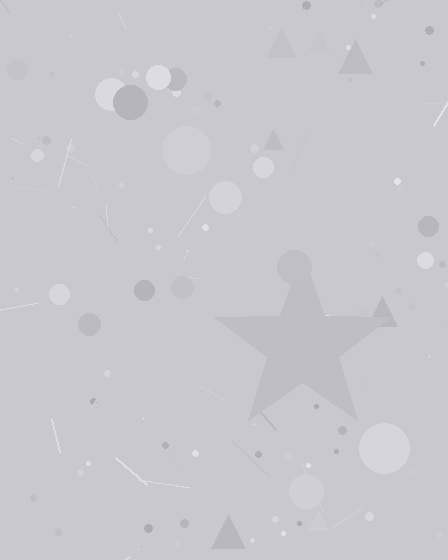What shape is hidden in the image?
A star is hidden in the image.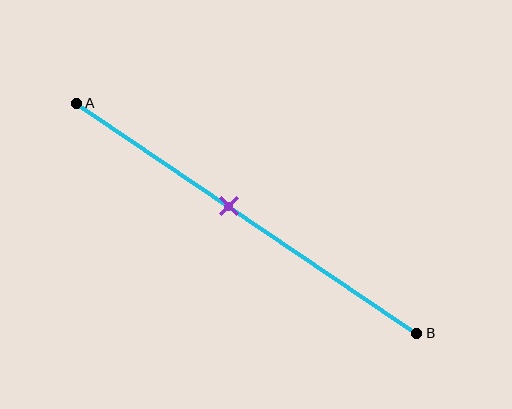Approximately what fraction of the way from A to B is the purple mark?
The purple mark is approximately 45% of the way from A to B.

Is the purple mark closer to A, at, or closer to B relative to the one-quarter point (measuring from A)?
The purple mark is closer to point B than the one-quarter point of segment AB.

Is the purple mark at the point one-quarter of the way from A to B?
No, the mark is at about 45% from A, not at the 25% one-quarter point.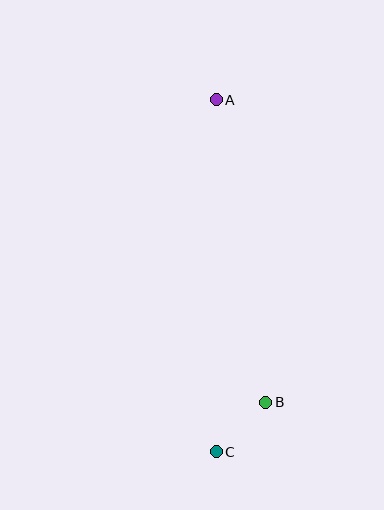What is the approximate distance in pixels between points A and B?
The distance between A and B is approximately 307 pixels.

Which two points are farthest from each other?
Points A and C are farthest from each other.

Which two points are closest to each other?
Points B and C are closest to each other.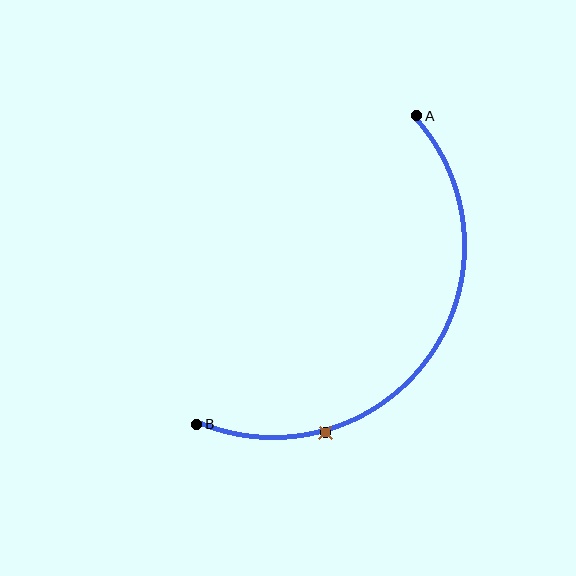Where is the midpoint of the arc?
The arc midpoint is the point on the curve farthest from the straight line joining A and B. It sits below and to the right of that line.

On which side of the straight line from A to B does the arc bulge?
The arc bulges below and to the right of the straight line connecting A and B.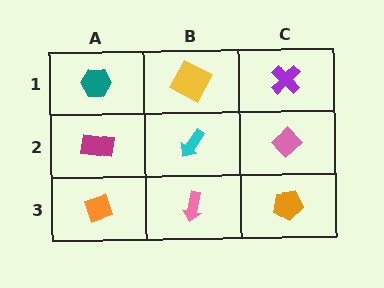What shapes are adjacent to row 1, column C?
A pink diamond (row 2, column C), a yellow square (row 1, column B).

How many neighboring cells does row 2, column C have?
3.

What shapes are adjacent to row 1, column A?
A magenta rectangle (row 2, column A), a yellow square (row 1, column B).